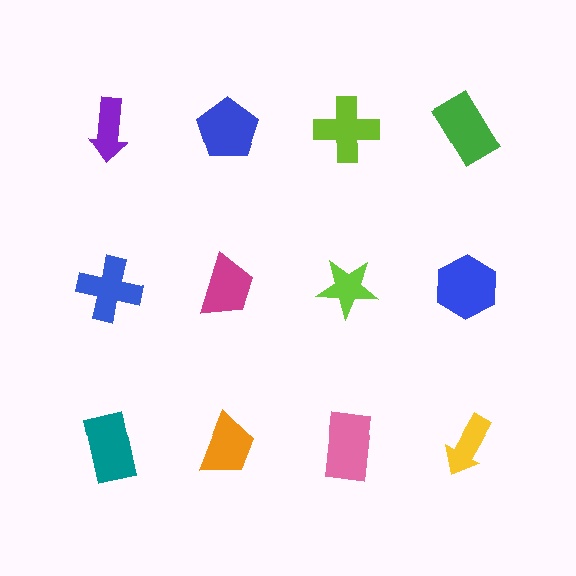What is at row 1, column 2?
A blue pentagon.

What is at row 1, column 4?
A green rectangle.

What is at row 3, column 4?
A yellow arrow.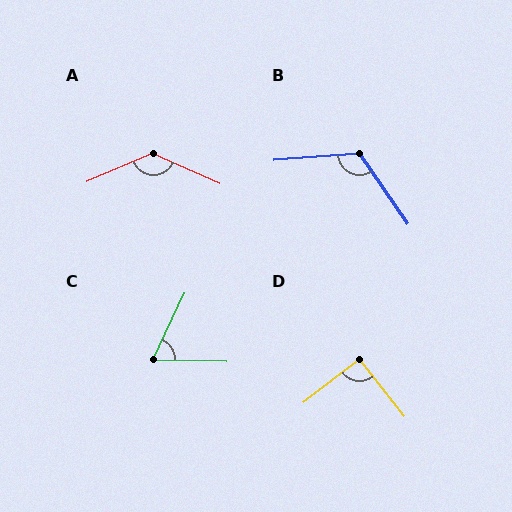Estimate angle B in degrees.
Approximately 120 degrees.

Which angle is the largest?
A, at approximately 132 degrees.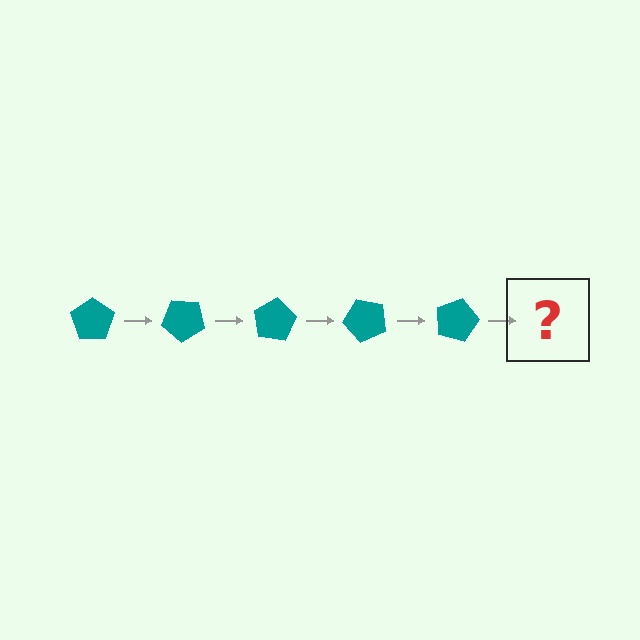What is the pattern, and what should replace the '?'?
The pattern is that the pentagon rotates 40 degrees each step. The '?' should be a teal pentagon rotated 200 degrees.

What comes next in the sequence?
The next element should be a teal pentagon rotated 200 degrees.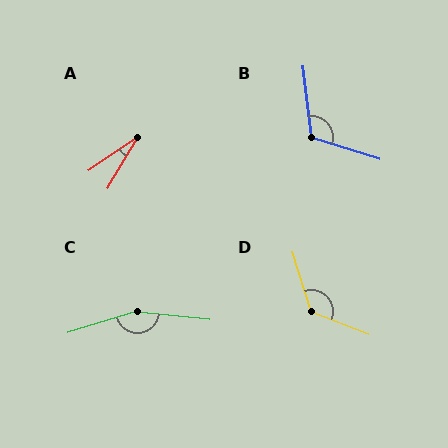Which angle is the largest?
C, at approximately 156 degrees.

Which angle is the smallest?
A, at approximately 25 degrees.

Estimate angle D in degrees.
Approximately 129 degrees.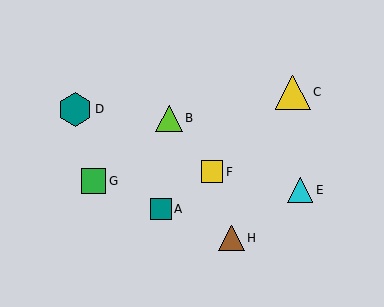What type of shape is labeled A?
Shape A is a teal square.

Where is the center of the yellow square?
The center of the yellow square is at (212, 172).